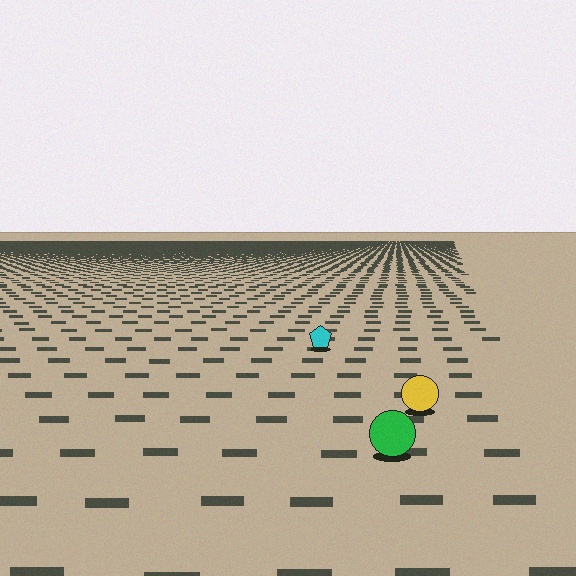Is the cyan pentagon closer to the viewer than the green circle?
No. The green circle is closer — you can tell from the texture gradient: the ground texture is coarser near it.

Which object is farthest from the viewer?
The cyan pentagon is farthest from the viewer. It appears smaller and the ground texture around it is denser.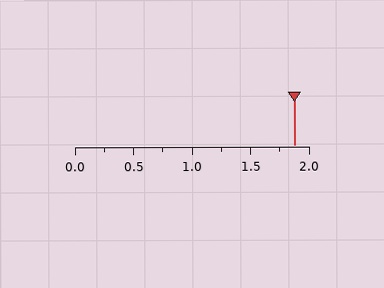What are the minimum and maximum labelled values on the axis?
The axis runs from 0.0 to 2.0.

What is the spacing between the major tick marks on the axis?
The major ticks are spaced 0.5 apart.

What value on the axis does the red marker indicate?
The marker indicates approximately 1.88.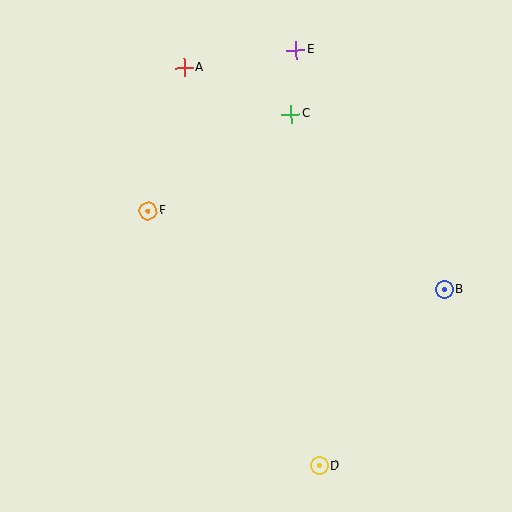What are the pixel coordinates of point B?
Point B is at (445, 290).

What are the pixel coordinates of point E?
Point E is at (296, 50).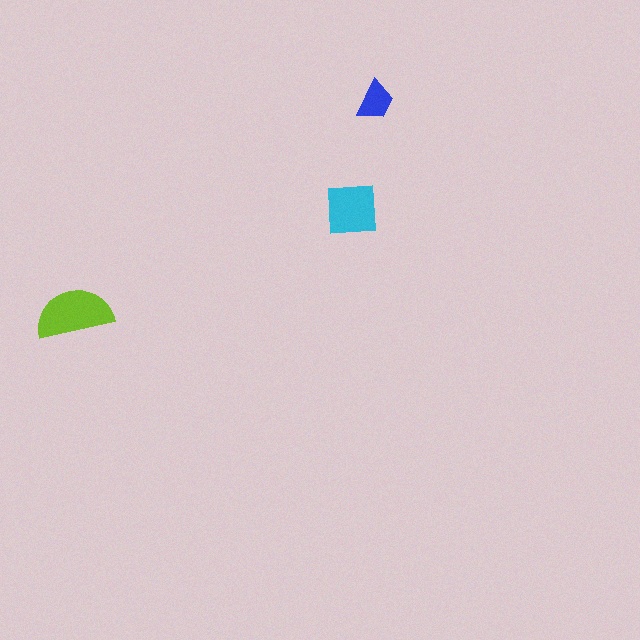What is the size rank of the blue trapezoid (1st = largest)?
3rd.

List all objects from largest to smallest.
The lime semicircle, the cyan square, the blue trapezoid.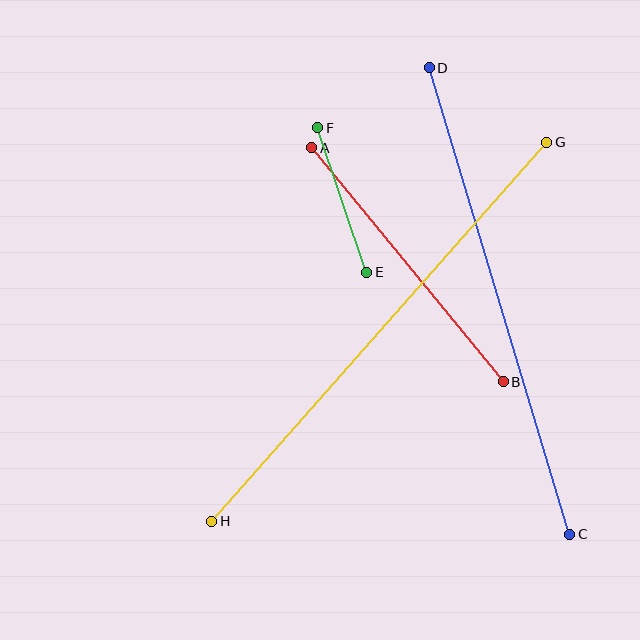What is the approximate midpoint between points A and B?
The midpoint is at approximately (407, 265) pixels.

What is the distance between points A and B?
The distance is approximately 303 pixels.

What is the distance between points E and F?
The distance is approximately 152 pixels.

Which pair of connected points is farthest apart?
Points G and H are farthest apart.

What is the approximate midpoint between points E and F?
The midpoint is at approximately (342, 200) pixels.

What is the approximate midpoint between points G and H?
The midpoint is at approximately (379, 332) pixels.